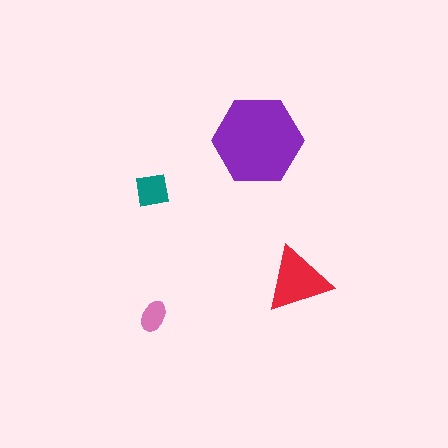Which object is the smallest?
The pink ellipse.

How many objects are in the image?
There are 4 objects in the image.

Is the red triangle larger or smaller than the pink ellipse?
Larger.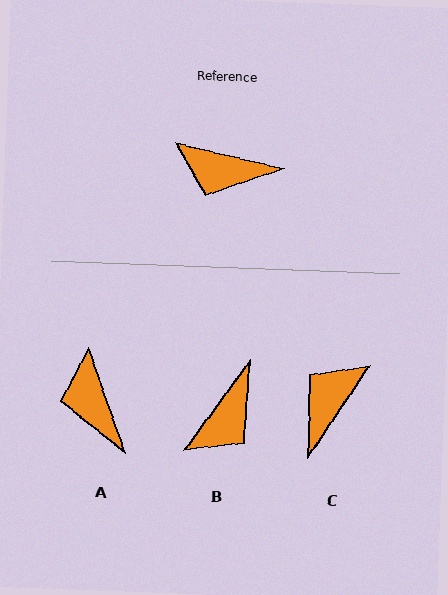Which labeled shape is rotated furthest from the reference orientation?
C, about 111 degrees away.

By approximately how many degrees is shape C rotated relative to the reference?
Approximately 111 degrees clockwise.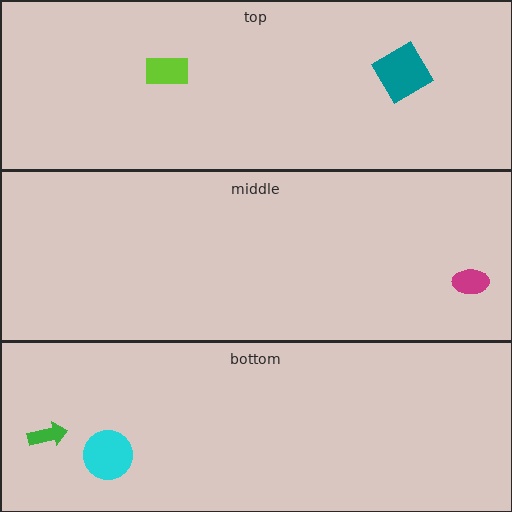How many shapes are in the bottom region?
2.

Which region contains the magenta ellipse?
The middle region.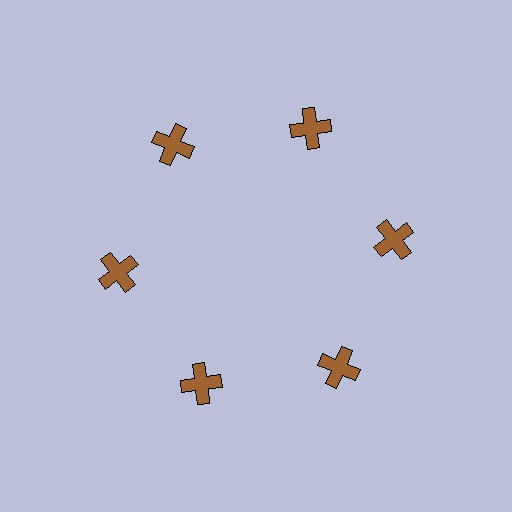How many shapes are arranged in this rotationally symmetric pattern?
There are 6 shapes, arranged in 6 groups of 1.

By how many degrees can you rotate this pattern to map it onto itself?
The pattern maps onto itself every 60 degrees of rotation.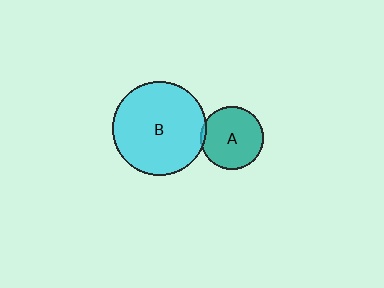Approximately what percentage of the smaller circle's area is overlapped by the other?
Approximately 5%.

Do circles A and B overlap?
Yes.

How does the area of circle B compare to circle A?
Approximately 2.3 times.